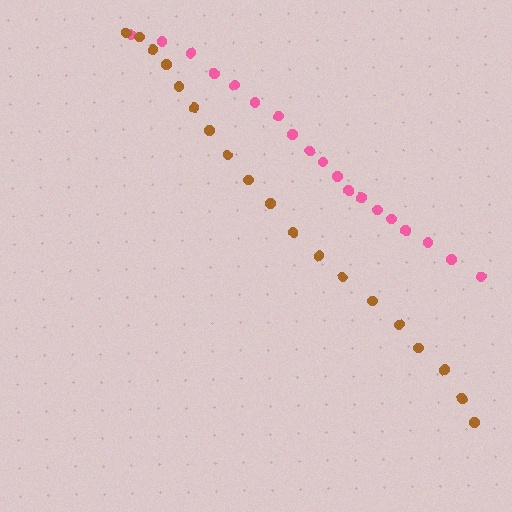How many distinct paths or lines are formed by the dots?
There are 2 distinct paths.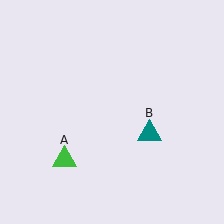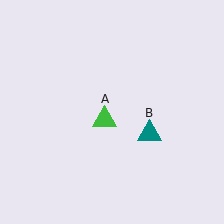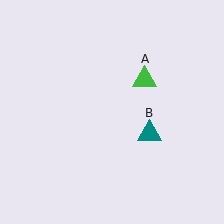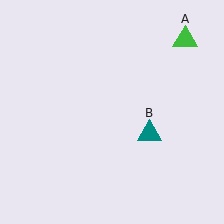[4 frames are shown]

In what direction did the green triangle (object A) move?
The green triangle (object A) moved up and to the right.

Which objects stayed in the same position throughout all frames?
Teal triangle (object B) remained stationary.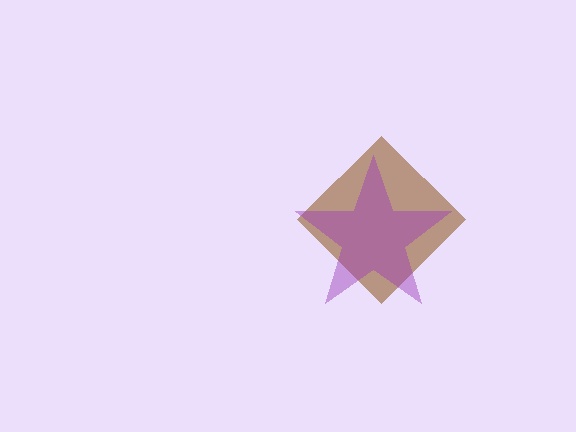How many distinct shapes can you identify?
There are 2 distinct shapes: a brown diamond, a purple star.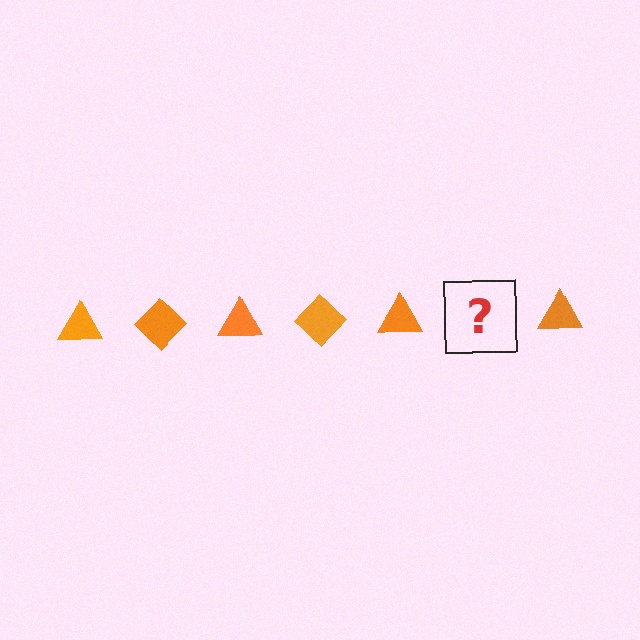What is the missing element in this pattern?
The missing element is an orange diamond.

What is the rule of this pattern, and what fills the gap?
The rule is that the pattern cycles through triangle, diamond shapes in orange. The gap should be filled with an orange diamond.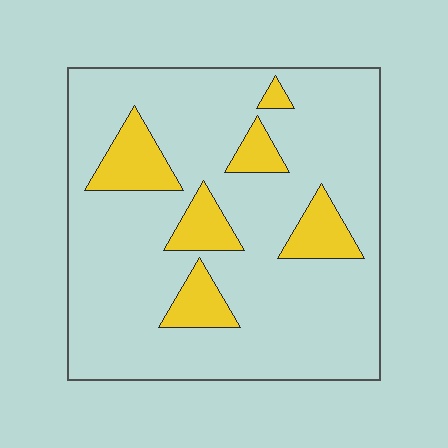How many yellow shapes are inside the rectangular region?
6.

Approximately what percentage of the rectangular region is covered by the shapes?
Approximately 15%.